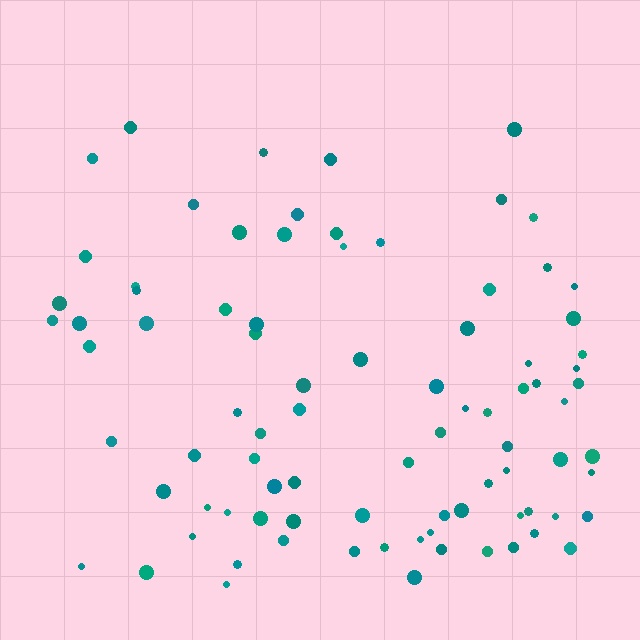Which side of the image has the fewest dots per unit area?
The top.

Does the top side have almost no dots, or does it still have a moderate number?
Still a moderate number, just noticeably fewer than the bottom.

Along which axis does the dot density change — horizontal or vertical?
Vertical.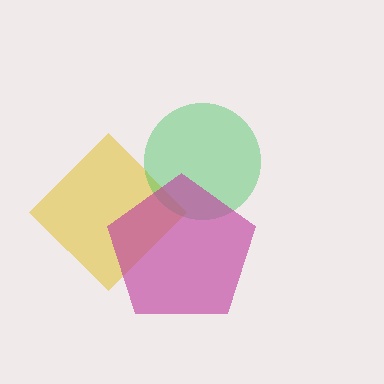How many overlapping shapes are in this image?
There are 3 overlapping shapes in the image.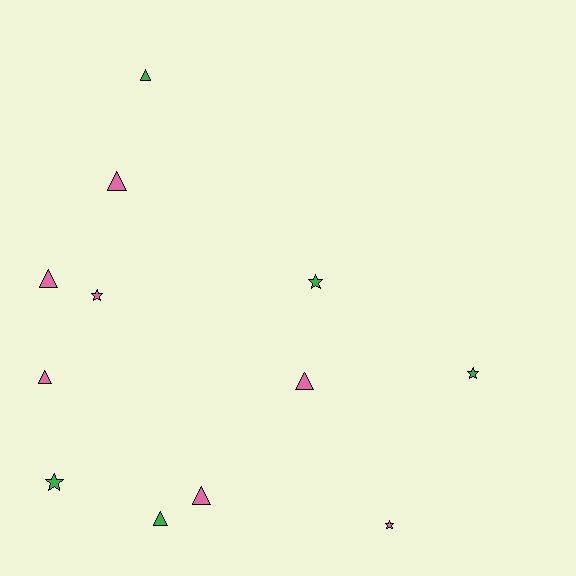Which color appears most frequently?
Pink, with 7 objects.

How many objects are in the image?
There are 12 objects.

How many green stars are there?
There are 3 green stars.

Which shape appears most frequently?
Triangle, with 7 objects.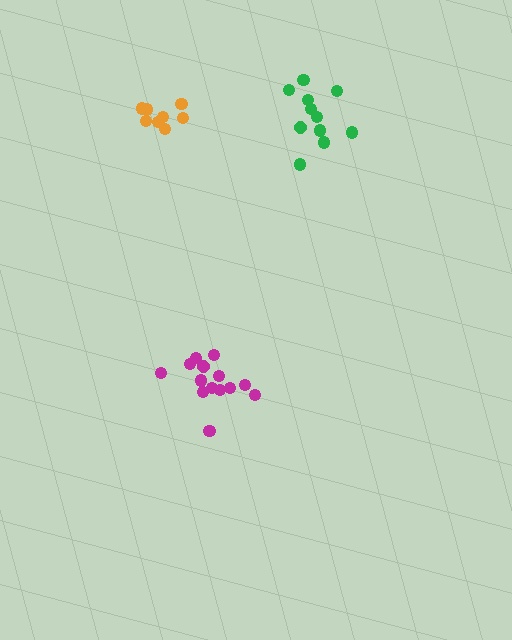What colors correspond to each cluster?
The clusters are colored: orange, magenta, green.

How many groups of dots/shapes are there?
There are 3 groups.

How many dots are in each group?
Group 1: 8 dots, Group 2: 14 dots, Group 3: 11 dots (33 total).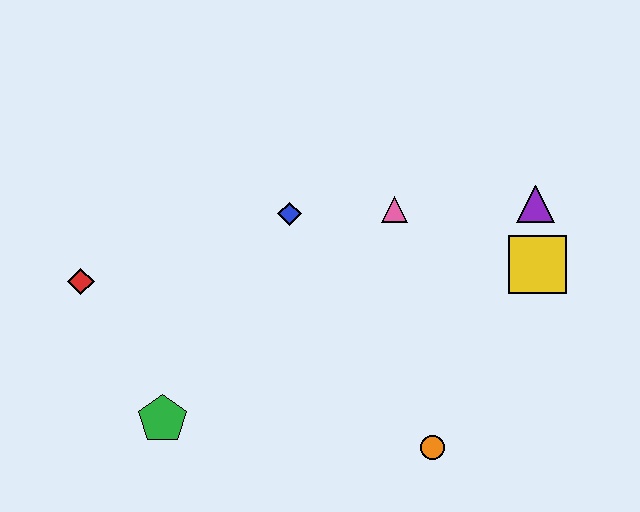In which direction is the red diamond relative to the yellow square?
The red diamond is to the left of the yellow square.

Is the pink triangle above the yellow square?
Yes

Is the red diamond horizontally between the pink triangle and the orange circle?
No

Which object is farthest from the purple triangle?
The red diamond is farthest from the purple triangle.